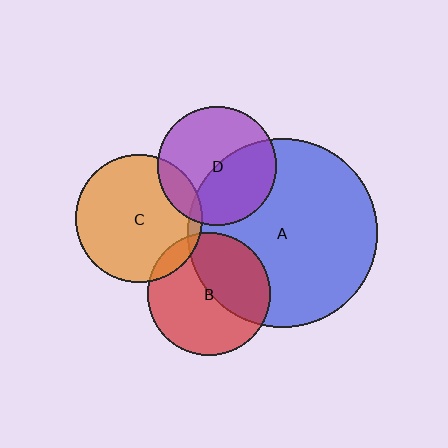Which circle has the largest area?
Circle A (blue).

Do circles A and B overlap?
Yes.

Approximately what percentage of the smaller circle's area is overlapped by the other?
Approximately 45%.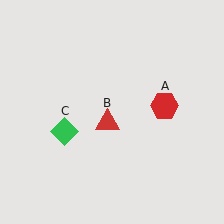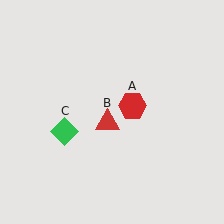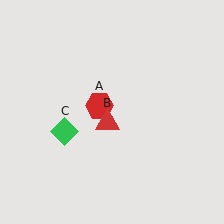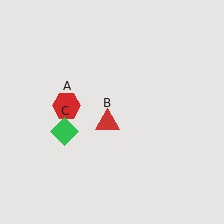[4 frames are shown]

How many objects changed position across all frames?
1 object changed position: red hexagon (object A).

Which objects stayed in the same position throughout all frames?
Red triangle (object B) and green diamond (object C) remained stationary.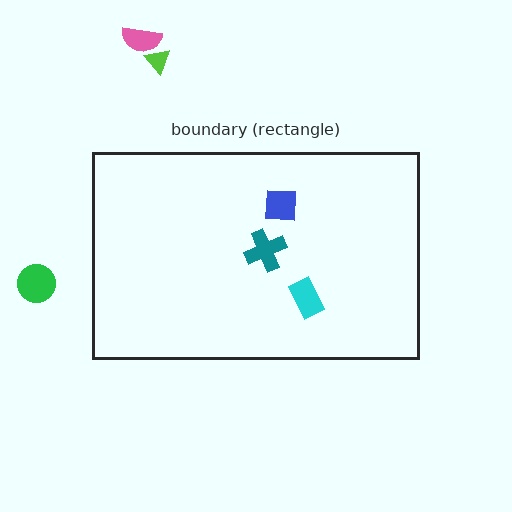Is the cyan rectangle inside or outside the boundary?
Inside.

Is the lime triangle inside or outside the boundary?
Outside.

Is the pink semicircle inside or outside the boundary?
Outside.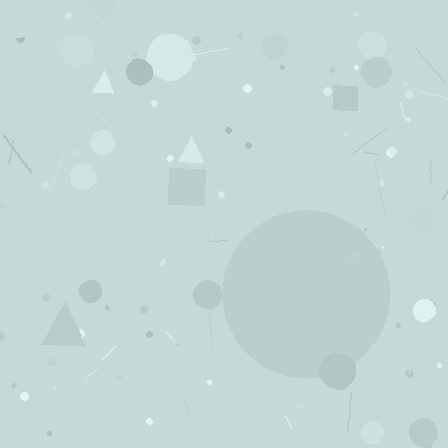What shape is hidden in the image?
A circle is hidden in the image.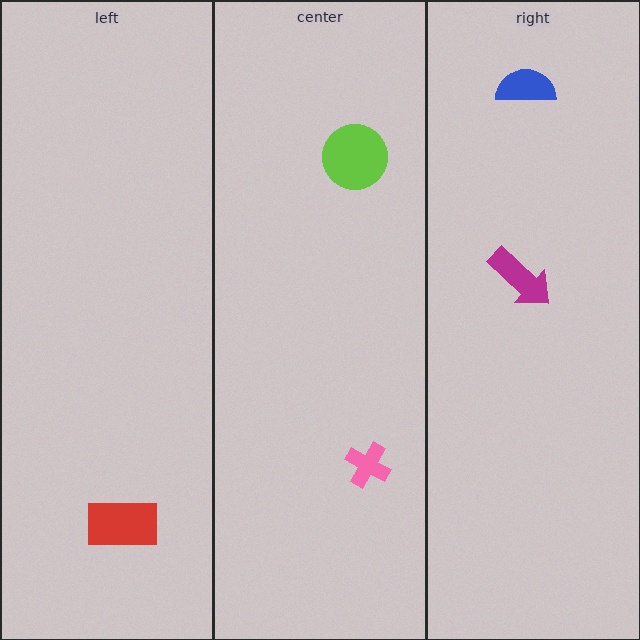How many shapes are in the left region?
1.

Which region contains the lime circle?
The center region.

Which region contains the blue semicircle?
The right region.